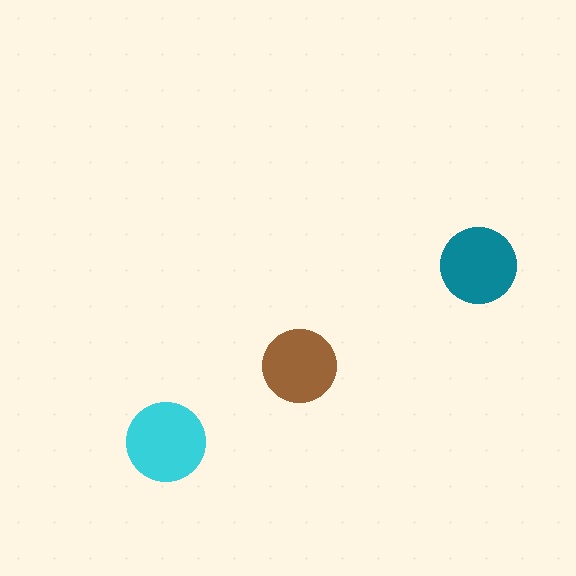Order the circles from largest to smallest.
the cyan one, the teal one, the brown one.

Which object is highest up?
The teal circle is topmost.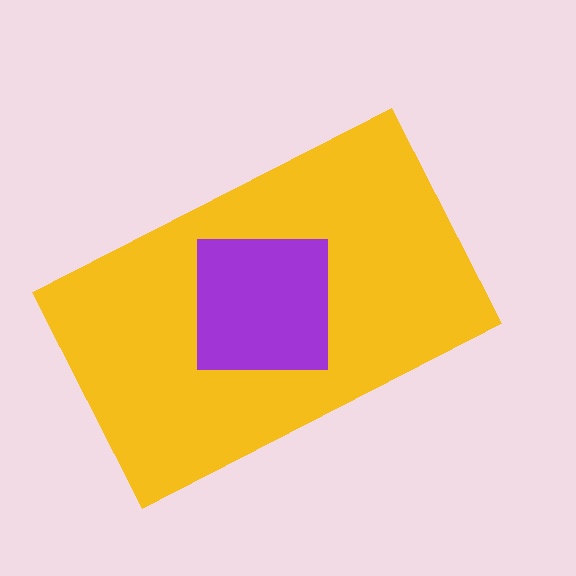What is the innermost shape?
The purple square.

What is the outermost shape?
The yellow rectangle.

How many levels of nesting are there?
2.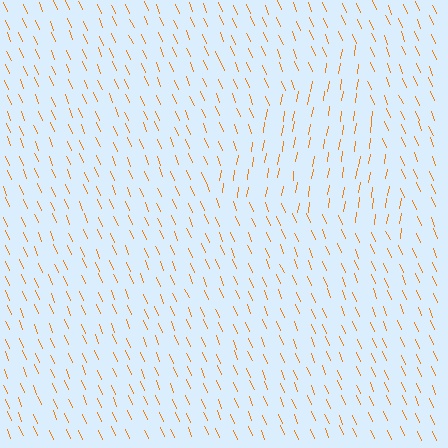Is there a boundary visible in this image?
Yes, there is a texture boundary formed by a change in line orientation.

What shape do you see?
I see a triangle.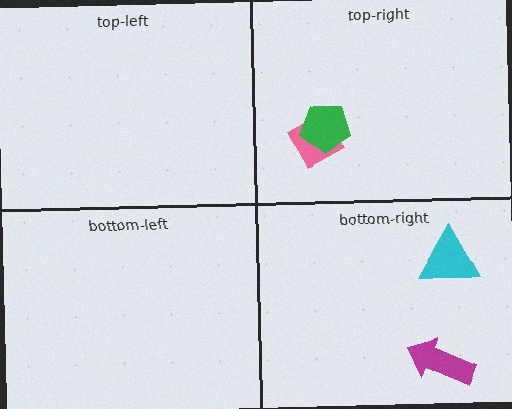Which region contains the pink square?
The top-right region.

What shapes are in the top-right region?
The pink square, the green pentagon.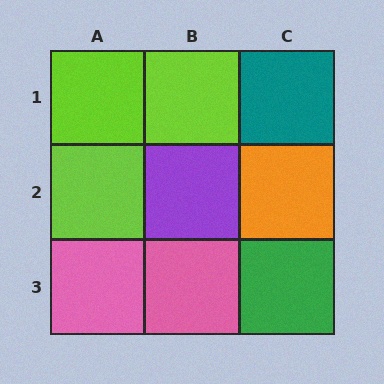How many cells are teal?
1 cell is teal.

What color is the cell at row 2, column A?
Lime.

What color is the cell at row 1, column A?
Lime.